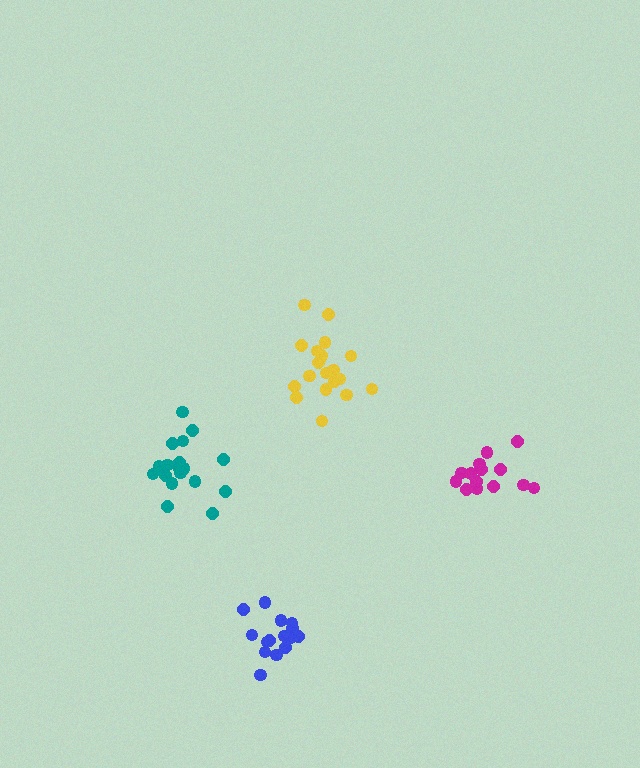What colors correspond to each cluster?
The clusters are colored: teal, magenta, yellow, blue.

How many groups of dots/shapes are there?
There are 4 groups.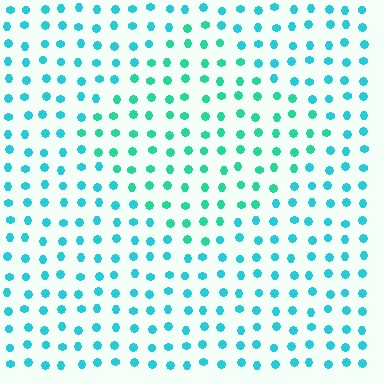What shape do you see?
I see a diamond.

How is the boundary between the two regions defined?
The boundary is defined purely by a slight shift in hue (about 24 degrees). Spacing, size, and orientation are identical on both sides.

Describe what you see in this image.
The image is filled with small cyan elements in a uniform arrangement. A diamond-shaped region is visible where the elements are tinted to a slightly different hue, forming a subtle color boundary.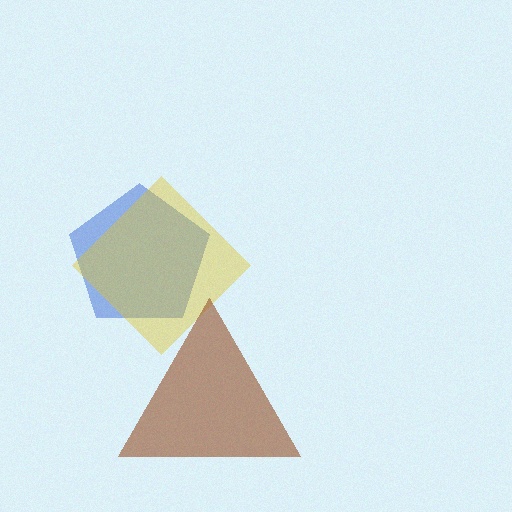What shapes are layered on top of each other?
The layered shapes are: a blue pentagon, a yellow diamond, a brown triangle.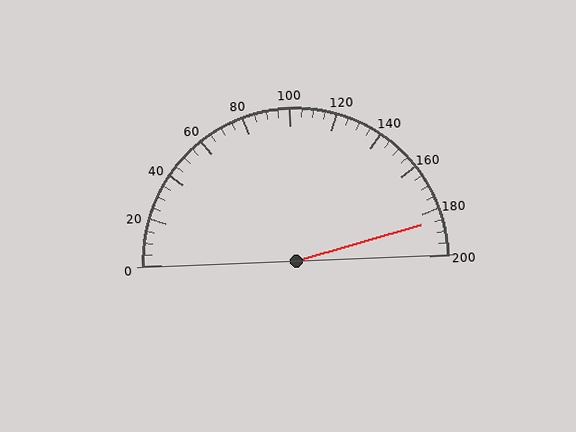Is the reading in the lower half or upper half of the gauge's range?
The reading is in the upper half of the range (0 to 200).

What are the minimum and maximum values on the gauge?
The gauge ranges from 0 to 200.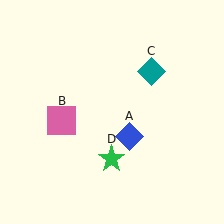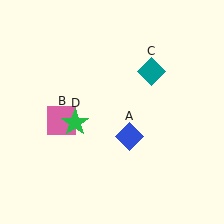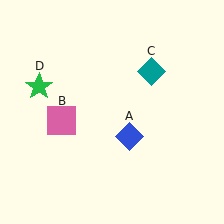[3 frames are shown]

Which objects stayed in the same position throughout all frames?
Blue diamond (object A) and pink square (object B) and teal diamond (object C) remained stationary.